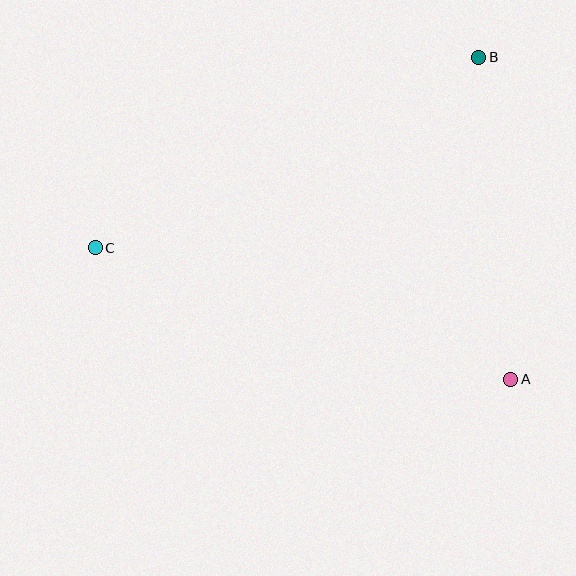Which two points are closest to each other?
Points A and B are closest to each other.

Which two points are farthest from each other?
Points A and C are farthest from each other.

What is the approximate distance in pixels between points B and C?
The distance between B and C is approximately 428 pixels.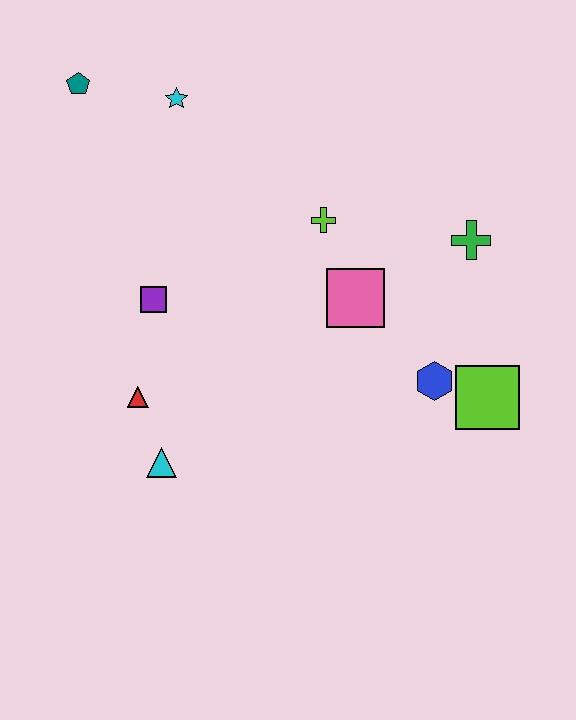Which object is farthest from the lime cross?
The cyan triangle is farthest from the lime cross.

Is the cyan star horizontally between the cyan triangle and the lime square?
Yes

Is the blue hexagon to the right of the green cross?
No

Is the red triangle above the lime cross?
No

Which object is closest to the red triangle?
The cyan triangle is closest to the red triangle.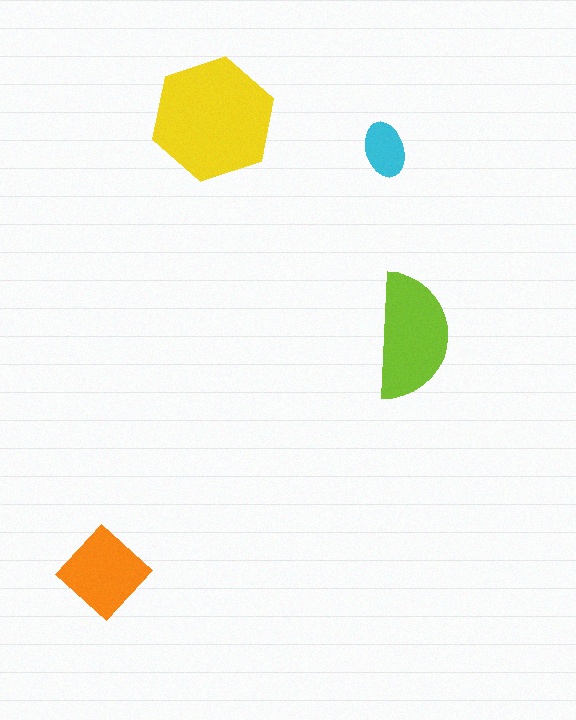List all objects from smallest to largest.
The cyan ellipse, the orange diamond, the lime semicircle, the yellow hexagon.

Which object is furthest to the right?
The lime semicircle is rightmost.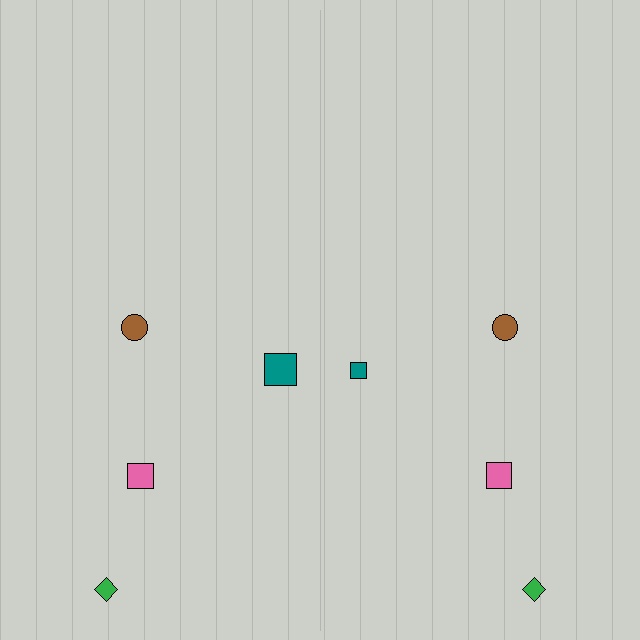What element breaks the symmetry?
The teal square on the right side has a different size than its mirror counterpart.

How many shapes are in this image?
There are 8 shapes in this image.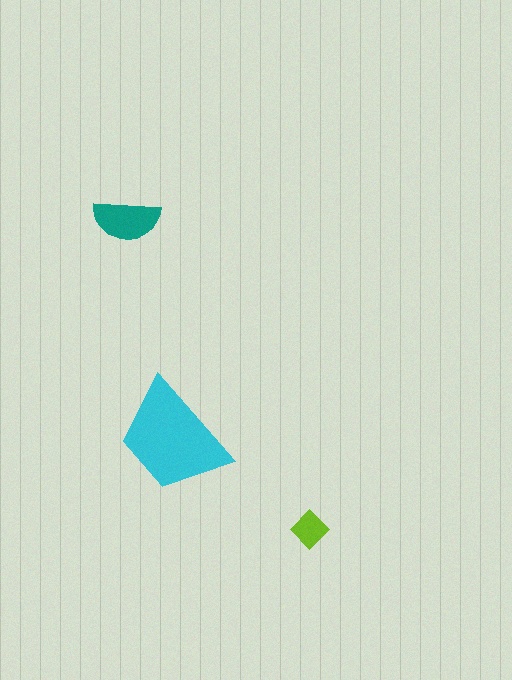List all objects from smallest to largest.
The lime diamond, the teal semicircle, the cyan trapezoid.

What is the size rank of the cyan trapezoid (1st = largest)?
1st.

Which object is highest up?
The teal semicircle is topmost.